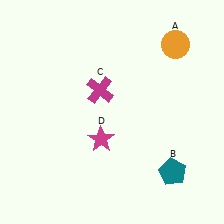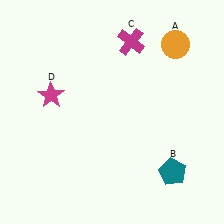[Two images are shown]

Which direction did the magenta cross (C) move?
The magenta cross (C) moved up.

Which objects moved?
The objects that moved are: the magenta cross (C), the magenta star (D).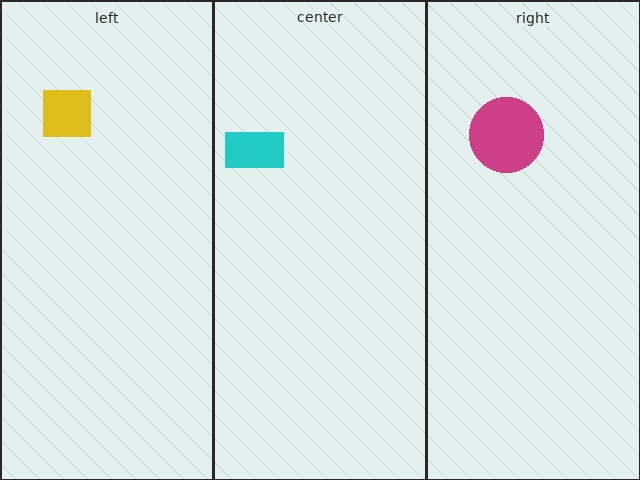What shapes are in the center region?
The cyan rectangle.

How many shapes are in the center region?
1.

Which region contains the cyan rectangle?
The center region.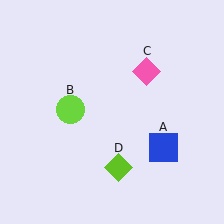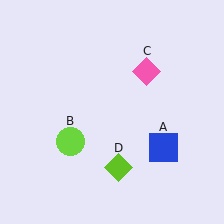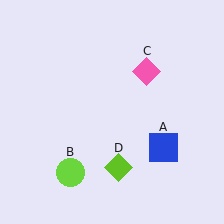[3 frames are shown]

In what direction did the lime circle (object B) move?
The lime circle (object B) moved down.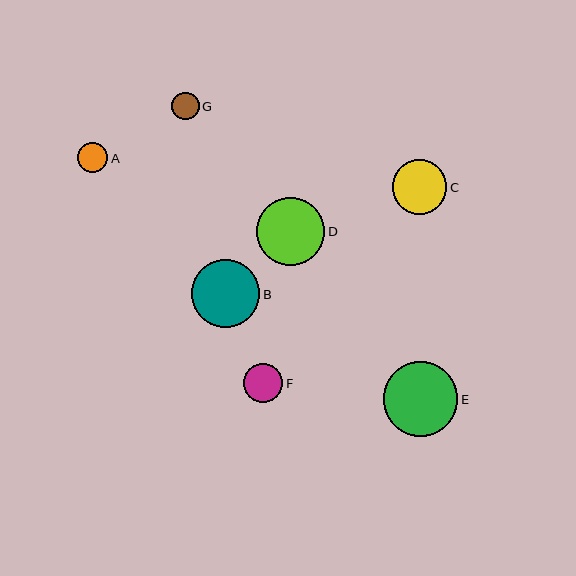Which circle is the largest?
Circle E is the largest with a size of approximately 74 pixels.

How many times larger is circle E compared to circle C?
Circle E is approximately 1.4 times the size of circle C.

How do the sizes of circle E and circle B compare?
Circle E and circle B are approximately the same size.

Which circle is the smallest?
Circle G is the smallest with a size of approximately 28 pixels.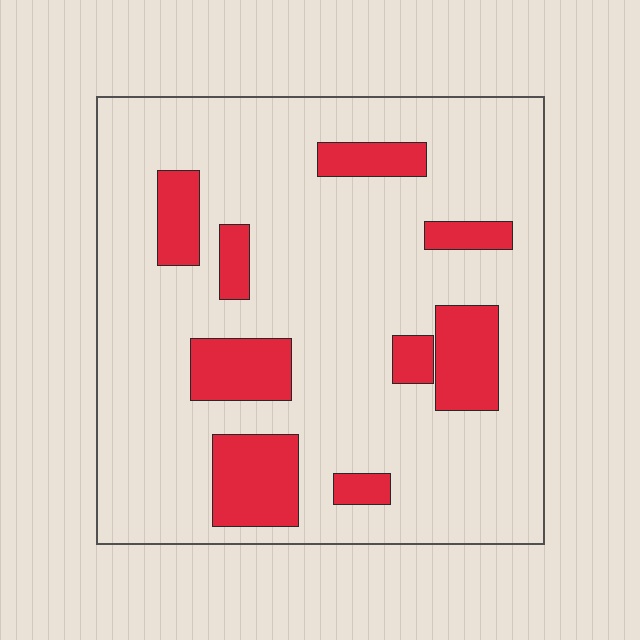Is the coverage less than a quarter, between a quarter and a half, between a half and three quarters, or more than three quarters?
Less than a quarter.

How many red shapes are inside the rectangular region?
9.